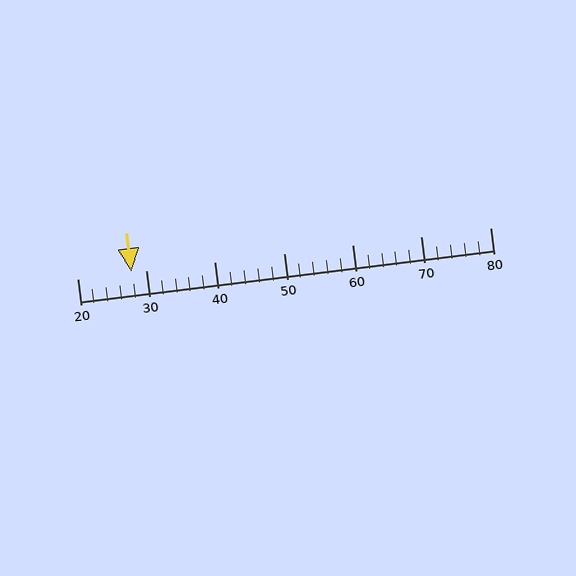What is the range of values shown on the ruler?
The ruler shows values from 20 to 80.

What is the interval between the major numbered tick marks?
The major tick marks are spaced 10 units apart.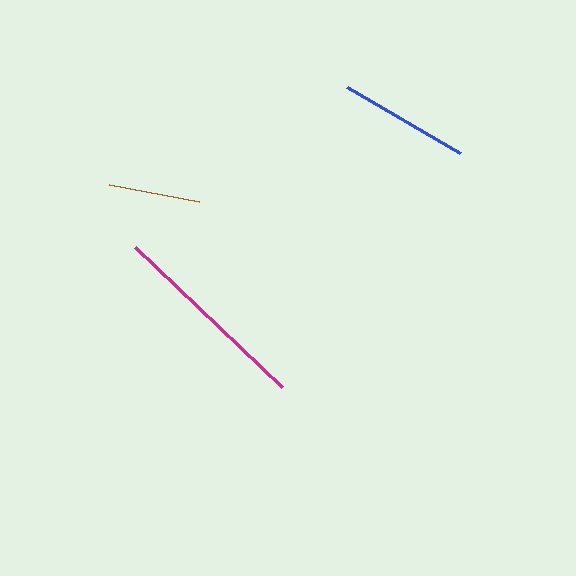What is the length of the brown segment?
The brown segment is approximately 92 pixels long.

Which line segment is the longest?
The magenta line is the longest at approximately 203 pixels.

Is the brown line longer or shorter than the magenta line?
The magenta line is longer than the brown line.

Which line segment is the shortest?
The brown line is the shortest at approximately 92 pixels.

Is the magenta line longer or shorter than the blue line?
The magenta line is longer than the blue line.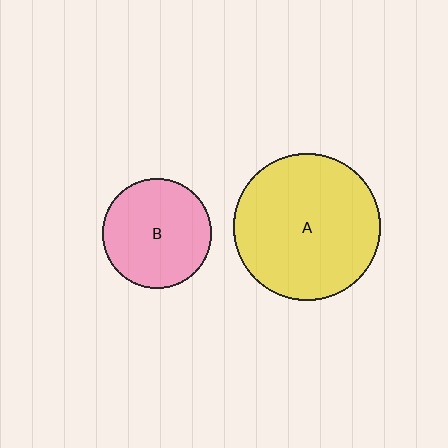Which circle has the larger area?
Circle A (yellow).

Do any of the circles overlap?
No, none of the circles overlap.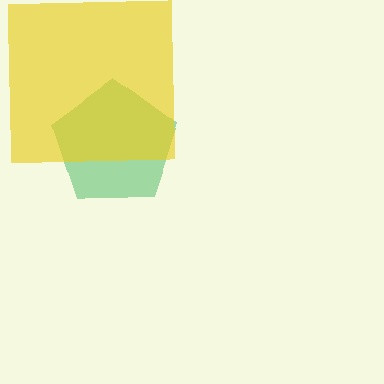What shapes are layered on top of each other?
The layered shapes are: a green pentagon, a yellow square.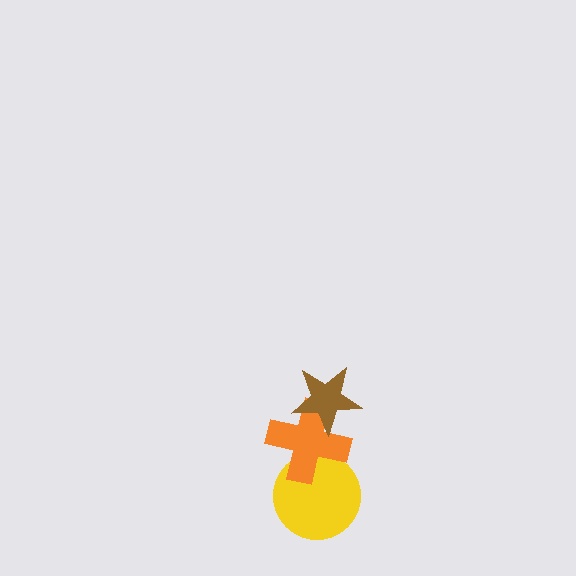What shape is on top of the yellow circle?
The orange cross is on top of the yellow circle.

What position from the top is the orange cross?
The orange cross is 2nd from the top.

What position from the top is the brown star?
The brown star is 1st from the top.